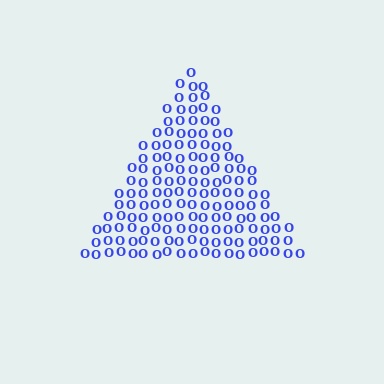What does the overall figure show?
The overall figure shows a triangle.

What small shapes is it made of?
It is made of small letter O's.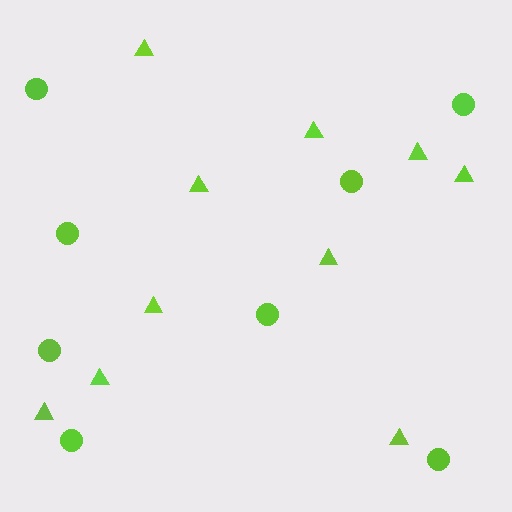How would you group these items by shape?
There are 2 groups: one group of triangles (10) and one group of circles (8).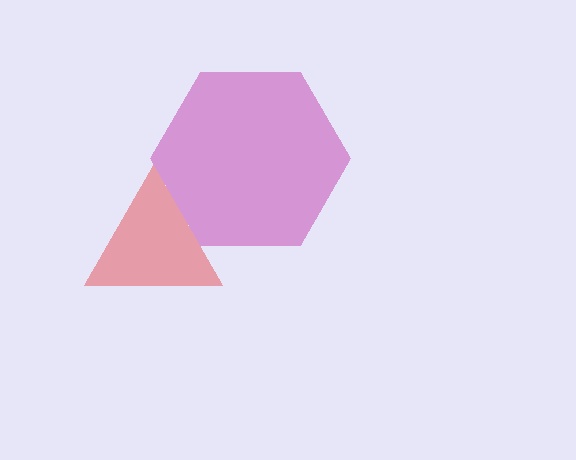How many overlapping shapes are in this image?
There are 2 overlapping shapes in the image.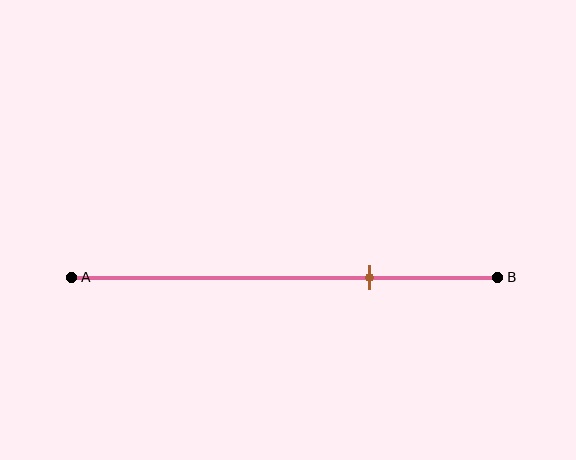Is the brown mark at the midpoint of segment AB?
No, the mark is at about 70% from A, not at the 50% midpoint.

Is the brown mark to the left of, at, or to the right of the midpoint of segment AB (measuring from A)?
The brown mark is to the right of the midpoint of segment AB.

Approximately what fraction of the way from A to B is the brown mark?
The brown mark is approximately 70% of the way from A to B.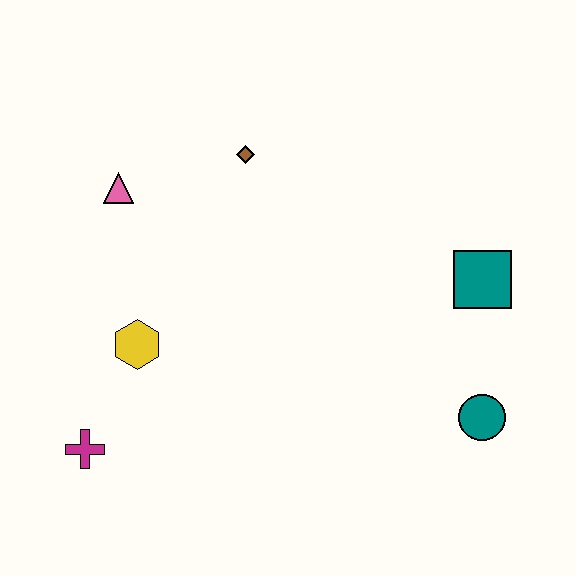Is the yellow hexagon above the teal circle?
Yes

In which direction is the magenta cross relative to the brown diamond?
The magenta cross is below the brown diamond.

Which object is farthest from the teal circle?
The pink triangle is farthest from the teal circle.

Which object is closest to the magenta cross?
The yellow hexagon is closest to the magenta cross.